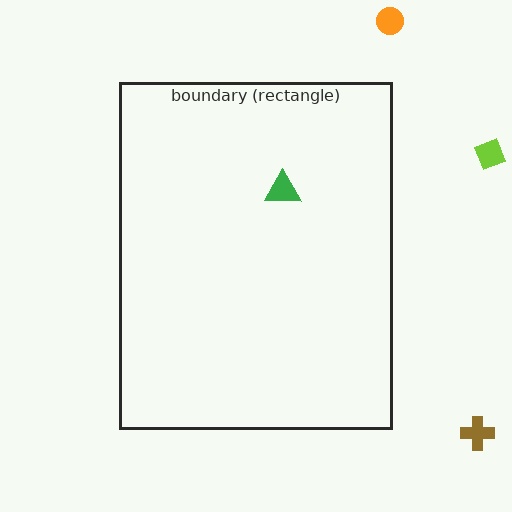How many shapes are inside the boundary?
1 inside, 3 outside.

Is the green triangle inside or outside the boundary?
Inside.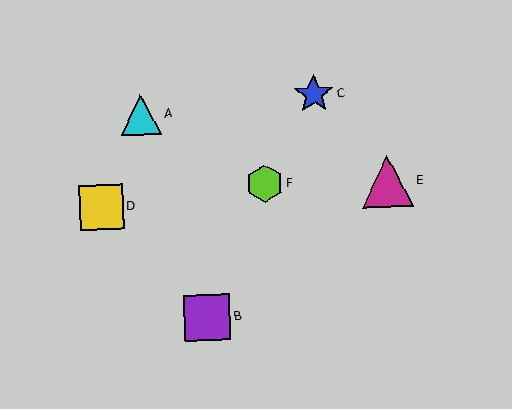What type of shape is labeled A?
Shape A is a cyan triangle.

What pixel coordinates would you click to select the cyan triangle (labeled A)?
Click at (141, 115) to select the cyan triangle A.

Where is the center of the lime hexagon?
The center of the lime hexagon is at (265, 184).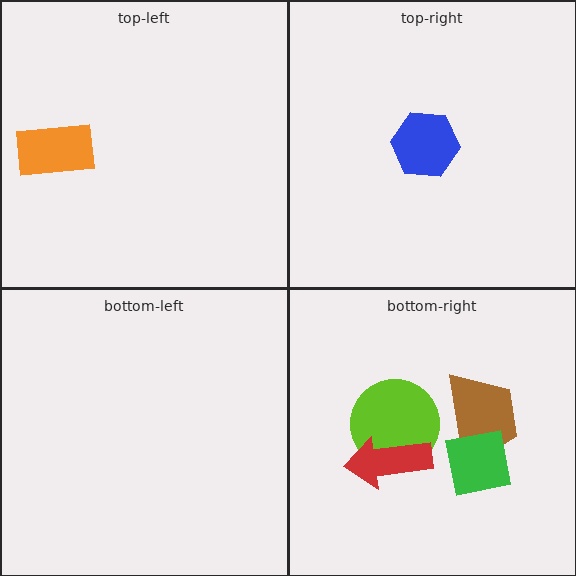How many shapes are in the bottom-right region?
4.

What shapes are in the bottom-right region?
The brown trapezoid, the lime circle, the red arrow, the green square.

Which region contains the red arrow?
The bottom-right region.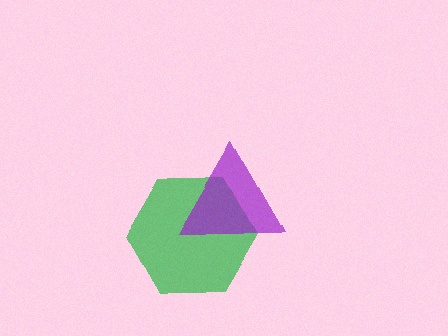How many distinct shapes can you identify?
There are 2 distinct shapes: a green hexagon, a purple triangle.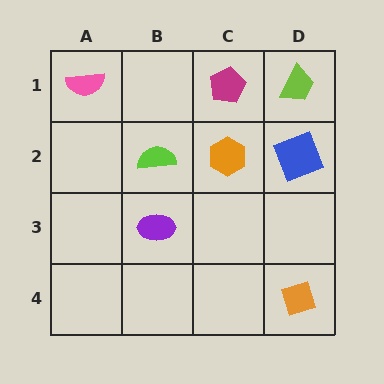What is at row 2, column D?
A blue square.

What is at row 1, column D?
A lime trapezoid.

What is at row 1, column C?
A magenta pentagon.